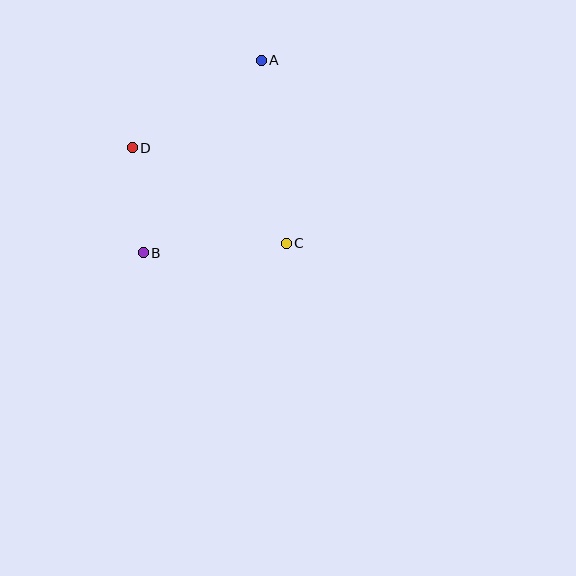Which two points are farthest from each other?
Points A and B are farthest from each other.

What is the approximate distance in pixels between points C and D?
The distance between C and D is approximately 181 pixels.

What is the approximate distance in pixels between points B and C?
The distance between B and C is approximately 143 pixels.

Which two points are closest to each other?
Points B and D are closest to each other.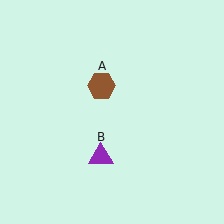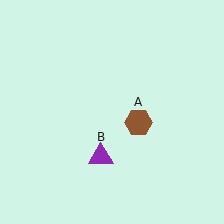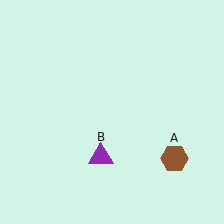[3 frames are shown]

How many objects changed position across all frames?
1 object changed position: brown hexagon (object A).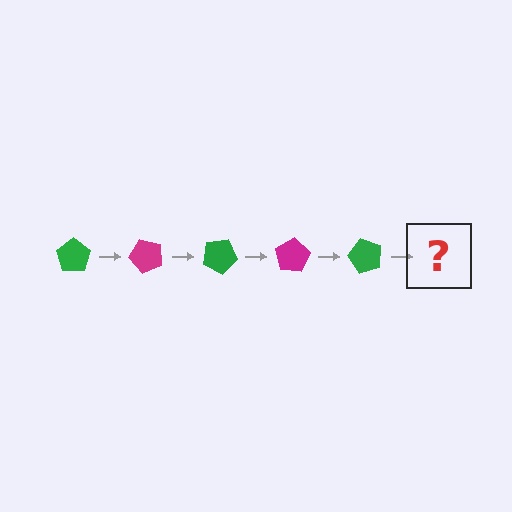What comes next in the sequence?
The next element should be a magenta pentagon, rotated 250 degrees from the start.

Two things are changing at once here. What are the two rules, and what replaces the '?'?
The two rules are that it rotates 50 degrees each step and the color cycles through green and magenta. The '?' should be a magenta pentagon, rotated 250 degrees from the start.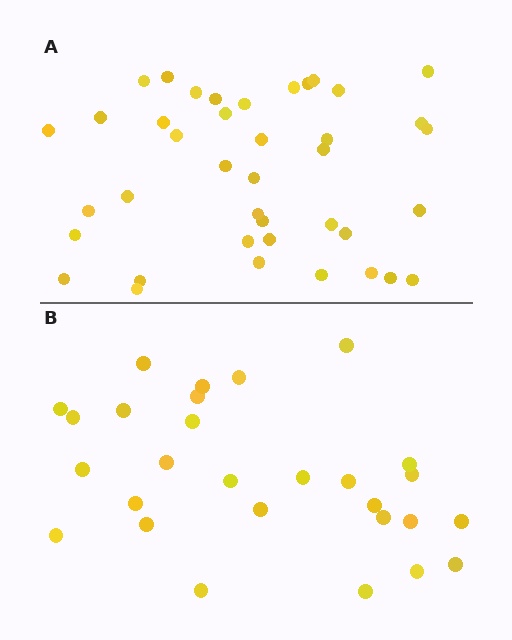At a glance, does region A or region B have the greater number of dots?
Region A (the top region) has more dots.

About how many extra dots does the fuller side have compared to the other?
Region A has roughly 12 or so more dots than region B.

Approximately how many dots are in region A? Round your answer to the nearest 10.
About 40 dots.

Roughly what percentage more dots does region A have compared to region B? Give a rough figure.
About 45% more.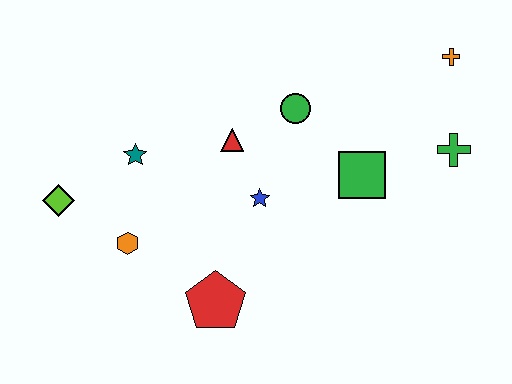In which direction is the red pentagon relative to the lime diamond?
The red pentagon is to the right of the lime diamond.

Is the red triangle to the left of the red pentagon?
No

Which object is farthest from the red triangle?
The orange cross is farthest from the red triangle.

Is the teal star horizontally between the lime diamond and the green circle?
Yes